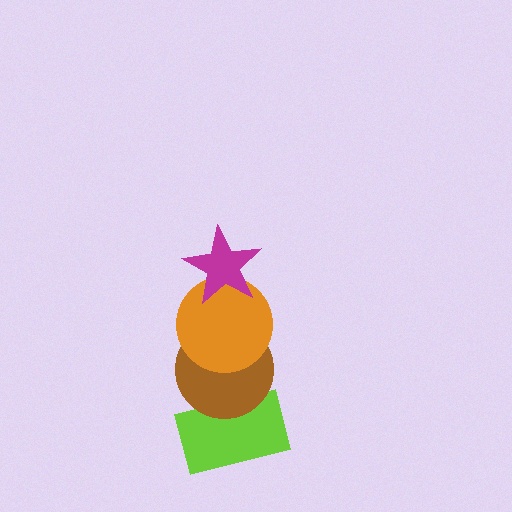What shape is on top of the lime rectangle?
The brown circle is on top of the lime rectangle.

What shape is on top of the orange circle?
The magenta star is on top of the orange circle.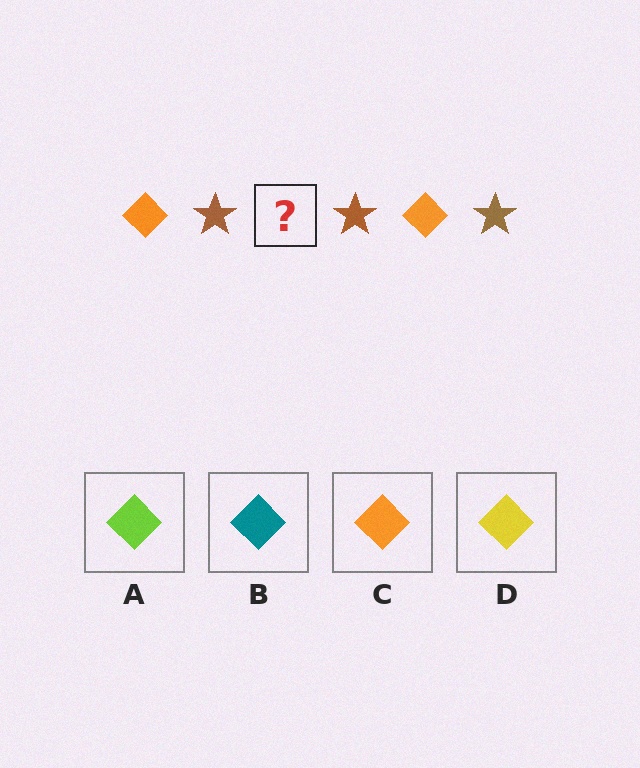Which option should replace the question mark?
Option C.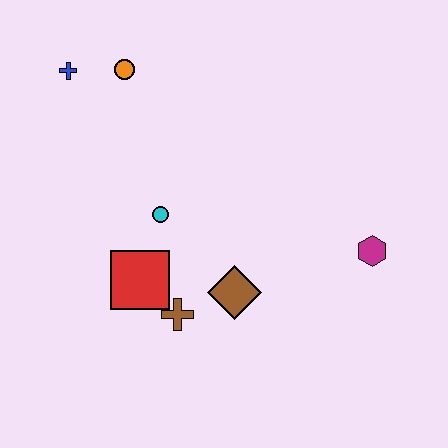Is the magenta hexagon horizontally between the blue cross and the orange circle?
No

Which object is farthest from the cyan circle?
The magenta hexagon is farthest from the cyan circle.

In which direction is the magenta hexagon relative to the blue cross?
The magenta hexagon is to the right of the blue cross.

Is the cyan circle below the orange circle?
Yes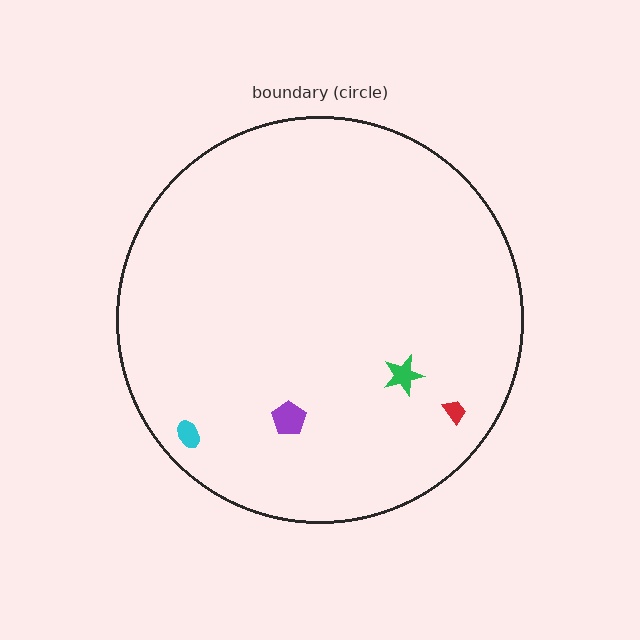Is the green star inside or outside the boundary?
Inside.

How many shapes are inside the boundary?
4 inside, 0 outside.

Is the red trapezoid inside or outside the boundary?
Inside.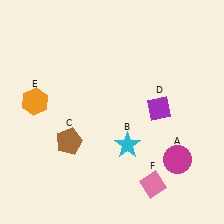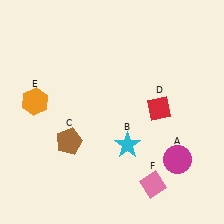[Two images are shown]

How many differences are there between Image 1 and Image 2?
There is 1 difference between the two images.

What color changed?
The diamond (D) changed from purple in Image 1 to red in Image 2.